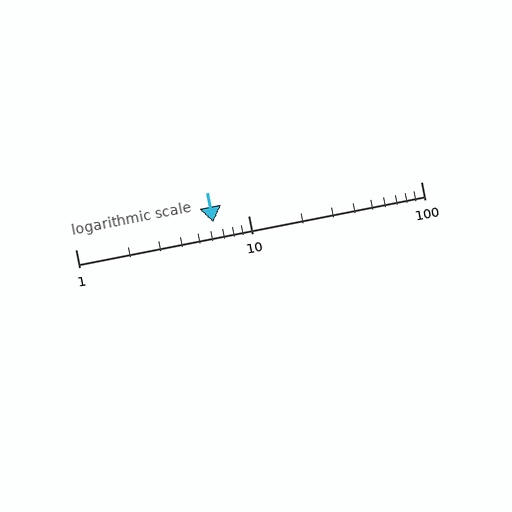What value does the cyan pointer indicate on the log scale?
The pointer indicates approximately 6.3.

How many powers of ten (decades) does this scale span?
The scale spans 2 decades, from 1 to 100.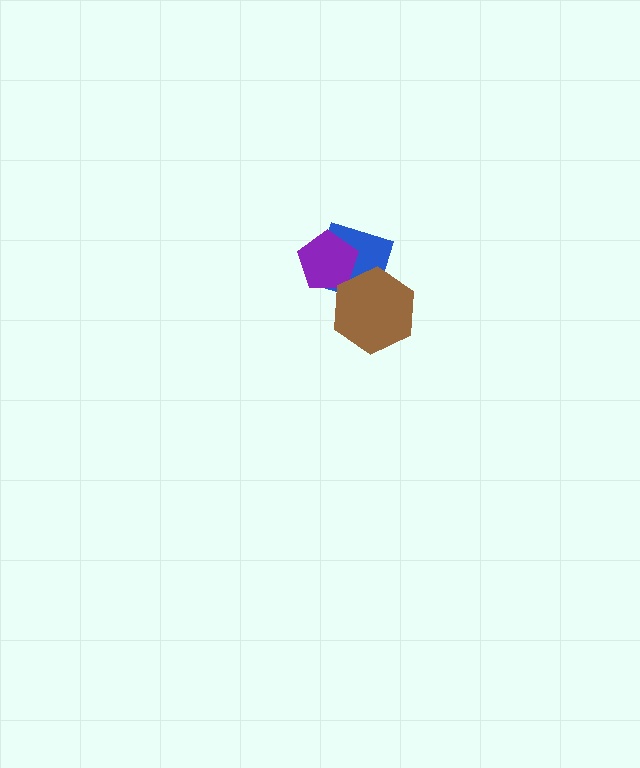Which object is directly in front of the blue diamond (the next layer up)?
The purple pentagon is directly in front of the blue diamond.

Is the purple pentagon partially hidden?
Yes, it is partially covered by another shape.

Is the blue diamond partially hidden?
Yes, it is partially covered by another shape.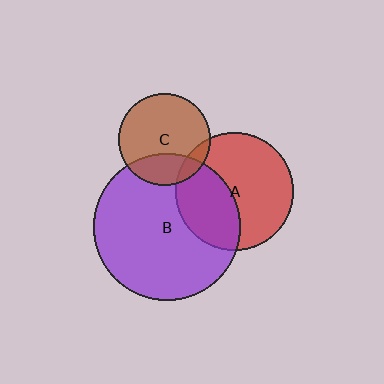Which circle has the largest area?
Circle B (purple).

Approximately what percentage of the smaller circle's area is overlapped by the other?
Approximately 10%.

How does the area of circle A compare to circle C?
Approximately 1.6 times.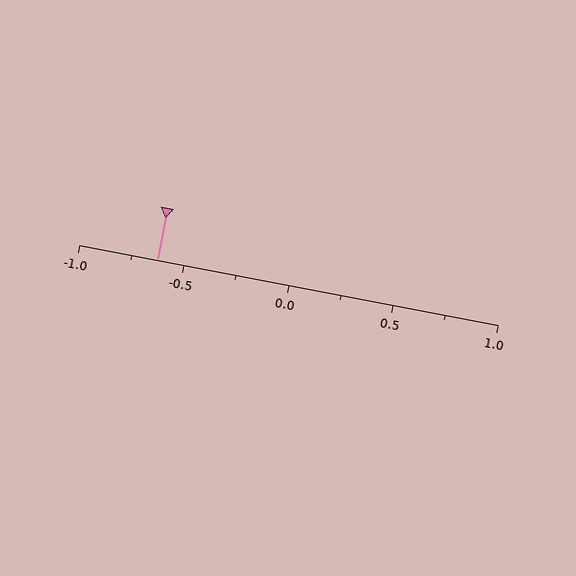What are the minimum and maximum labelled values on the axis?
The axis runs from -1.0 to 1.0.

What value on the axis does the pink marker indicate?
The marker indicates approximately -0.62.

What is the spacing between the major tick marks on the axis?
The major ticks are spaced 0.5 apart.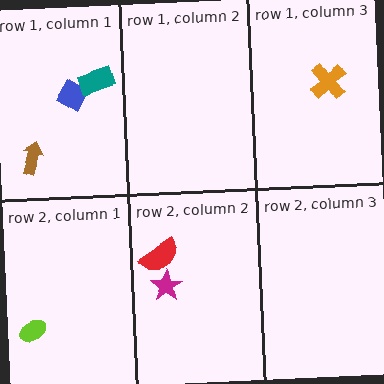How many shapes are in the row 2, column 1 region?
1.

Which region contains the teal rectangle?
The row 1, column 1 region.